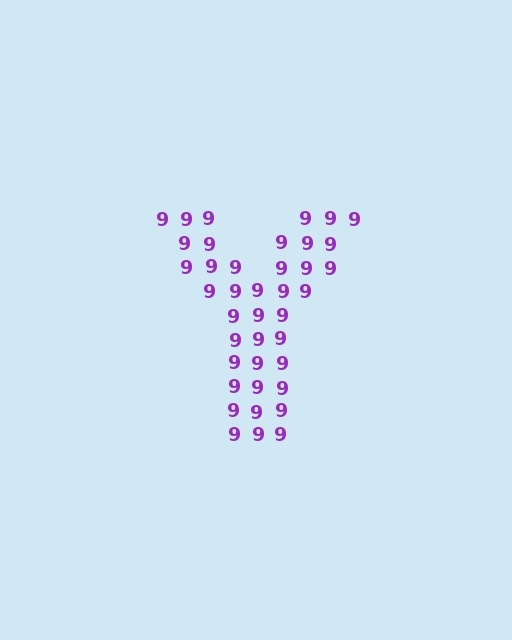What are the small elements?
The small elements are digit 9's.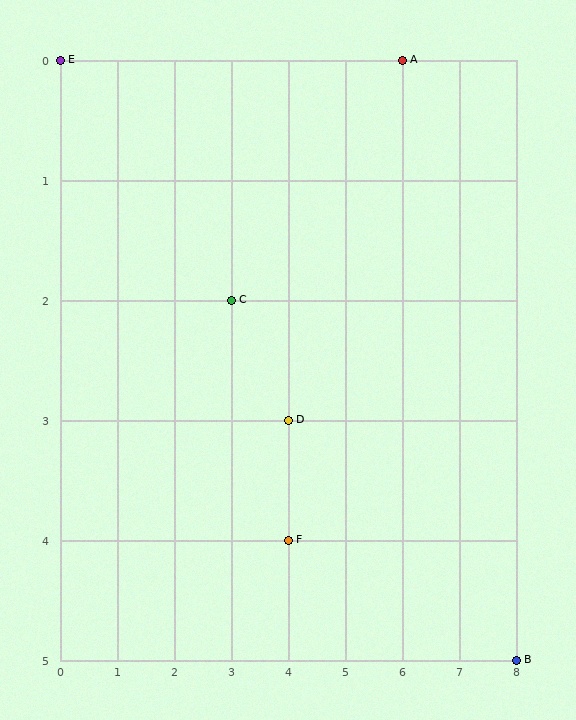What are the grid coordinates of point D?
Point D is at grid coordinates (4, 3).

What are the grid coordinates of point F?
Point F is at grid coordinates (4, 4).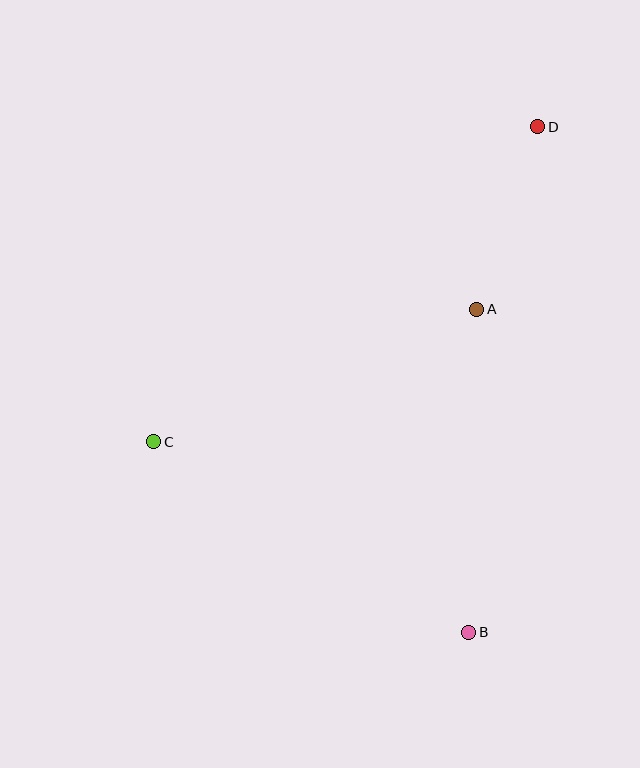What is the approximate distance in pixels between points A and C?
The distance between A and C is approximately 349 pixels.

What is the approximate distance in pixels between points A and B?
The distance between A and B is approximately 323 pixels.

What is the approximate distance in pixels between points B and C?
The distance between B and C is approximately 368 pixels.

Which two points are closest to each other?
Points A and D are closest to each other.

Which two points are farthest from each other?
Points B and D are farthest from each other.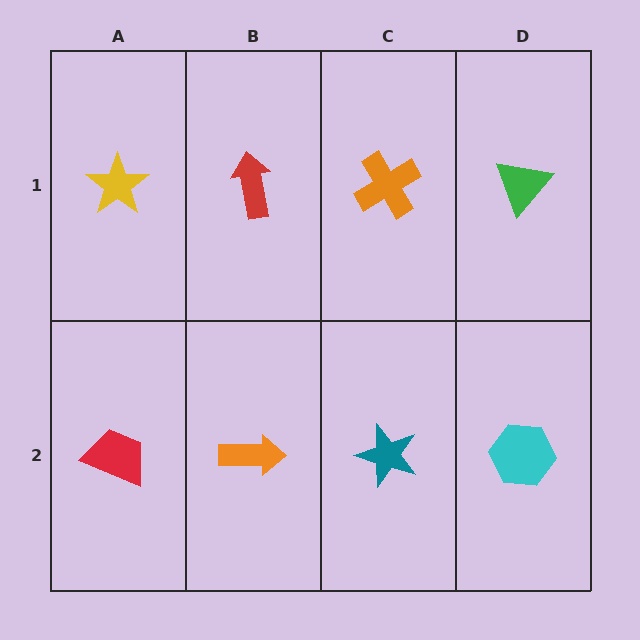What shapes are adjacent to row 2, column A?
A yellow star (row 1, column A), an orange arrow (row 2, column B).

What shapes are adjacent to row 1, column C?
A teal star (row 2, column C), a red arrow (row 1, column B), a green triangle (row 1, column D).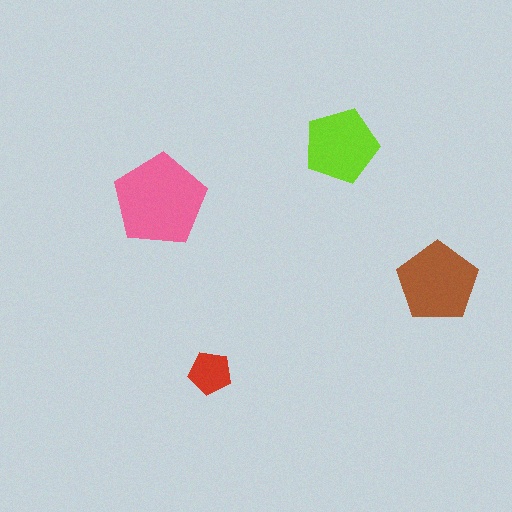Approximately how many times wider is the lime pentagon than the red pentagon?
About 1.5 times wider.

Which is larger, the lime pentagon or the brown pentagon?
The brown one.